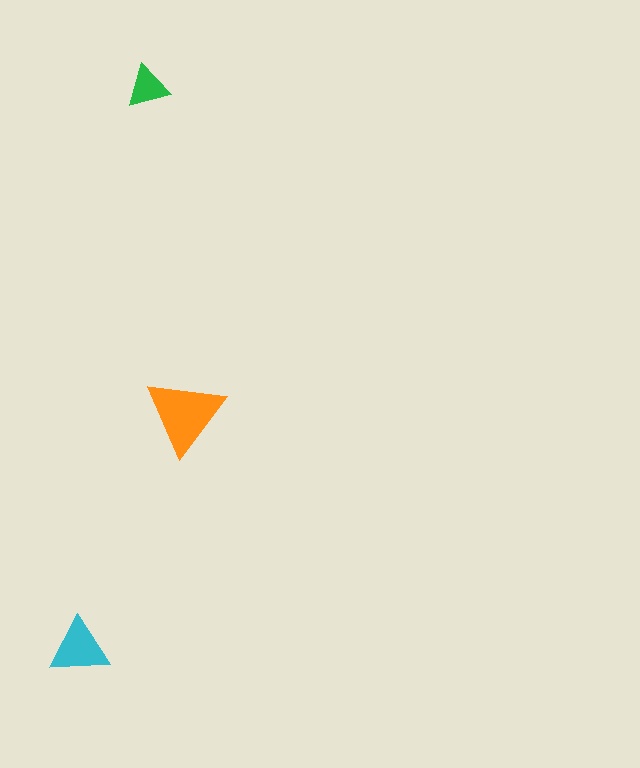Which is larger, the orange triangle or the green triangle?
The orange one.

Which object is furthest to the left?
The cyan triangle is leftmost.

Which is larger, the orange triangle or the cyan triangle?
The orange one.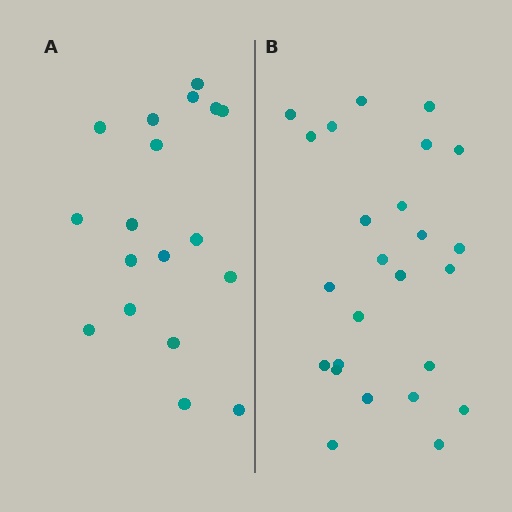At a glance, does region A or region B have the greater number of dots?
Region B (the right region) has more dots.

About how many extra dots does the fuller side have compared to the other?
Region B has roughly 8 or so more dots than region A.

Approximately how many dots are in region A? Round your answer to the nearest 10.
About 20 dots. (The exact count is 18, which rounds to 20.)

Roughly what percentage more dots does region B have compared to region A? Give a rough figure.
About 40% more.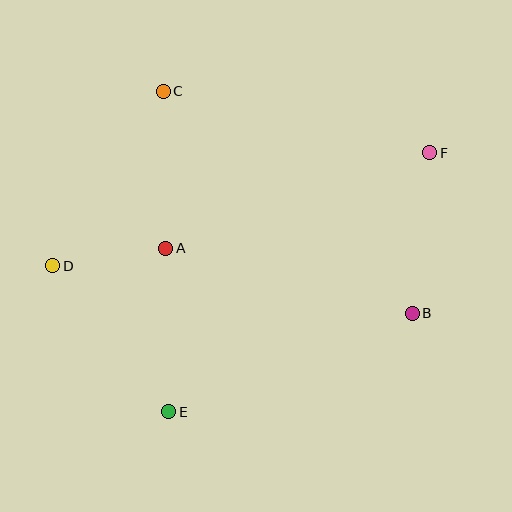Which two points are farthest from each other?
Points D and F are farthest from each other.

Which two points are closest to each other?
Points A and D are closest to each other.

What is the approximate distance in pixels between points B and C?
The distance between B and C is approximately 334 pixels.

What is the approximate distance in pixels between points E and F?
The distance between E and F is approximately 368 pixels.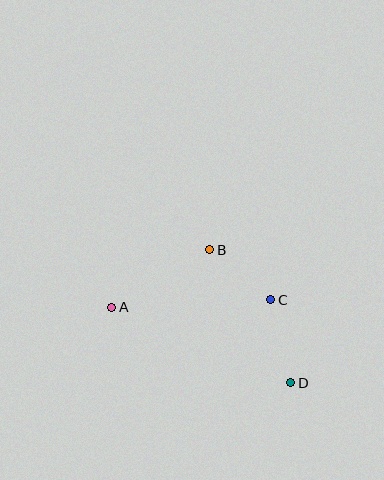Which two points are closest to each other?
Points B and C are closest to each other.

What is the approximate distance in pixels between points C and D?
The distance between C and D is approximately 85 pixels.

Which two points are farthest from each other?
Points A and D are farthest from each other.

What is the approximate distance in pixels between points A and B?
The distance between A and B is approximately 114 pixels.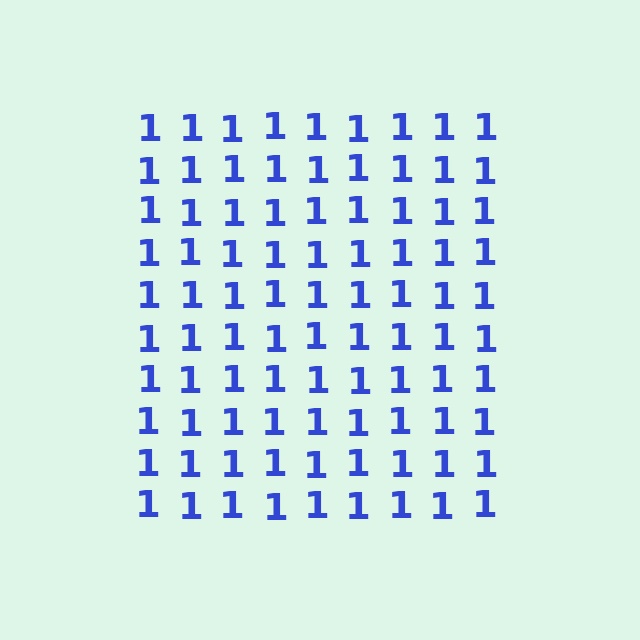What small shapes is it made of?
It is made of small digit 1's.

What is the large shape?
The large shape is a square.